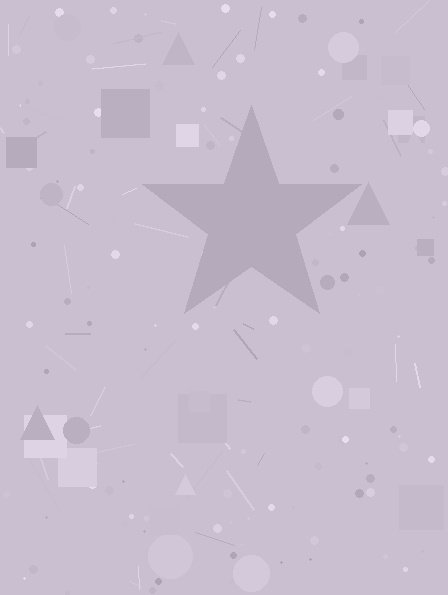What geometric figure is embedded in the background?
A star is embedded in the background.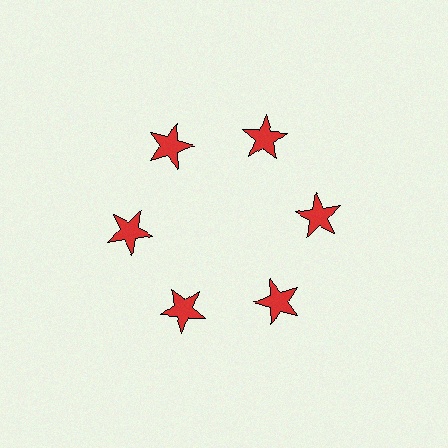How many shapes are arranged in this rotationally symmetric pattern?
There are 6 shapes, arranged in 6 groups of 1.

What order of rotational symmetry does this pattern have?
This pattern has 6-fold rotational symmetry.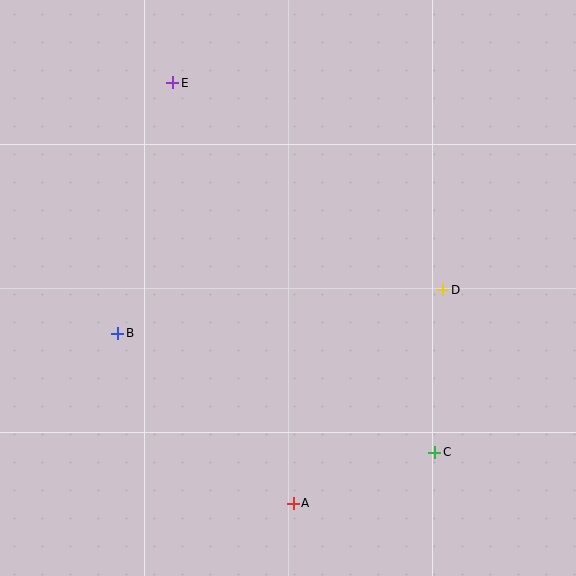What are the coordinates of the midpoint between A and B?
The midpoint between A and B is at (205, 418).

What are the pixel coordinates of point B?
Point B is at (118, 333).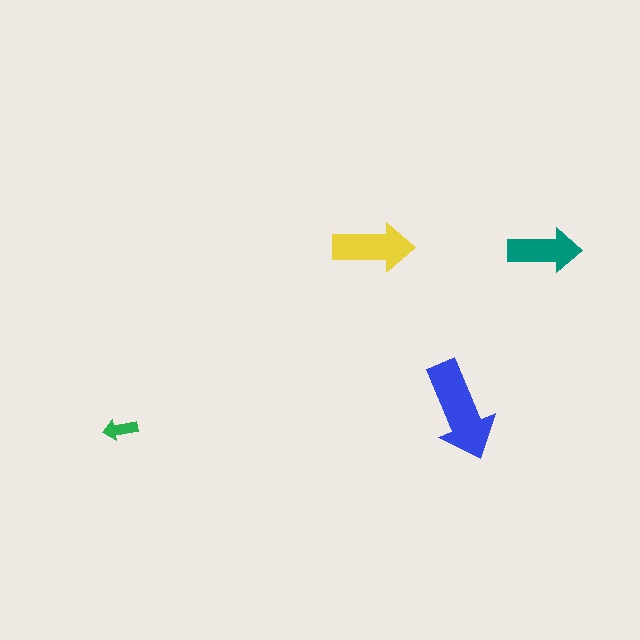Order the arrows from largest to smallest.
the blue one, the yellow one, the teal one, the green one.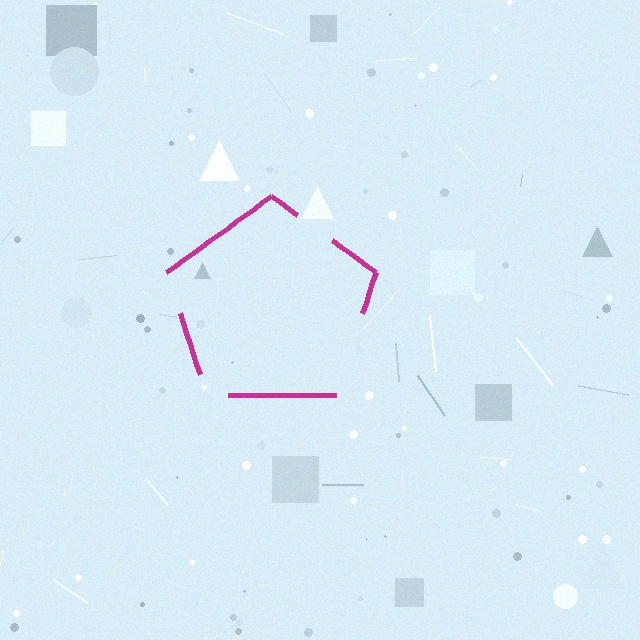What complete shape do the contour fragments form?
The contour fragments form a pentagon.